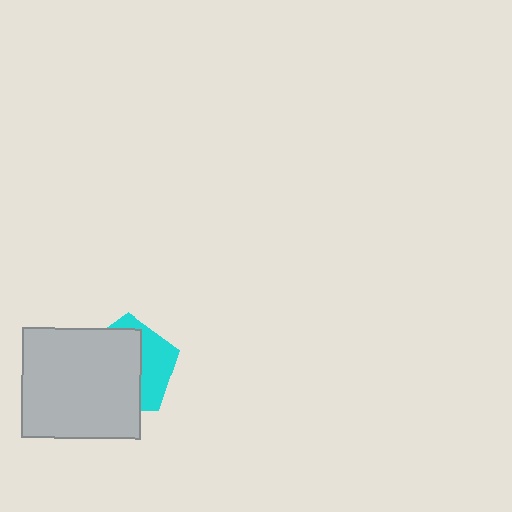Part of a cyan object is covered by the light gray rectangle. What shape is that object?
It is a pentagon.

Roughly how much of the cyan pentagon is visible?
A small part of it is visible (roughly 36%).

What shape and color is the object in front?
The object in front is a light gray rectangle.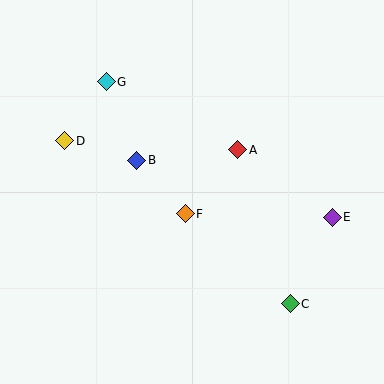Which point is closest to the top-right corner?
Point A is closest to the top-right corner.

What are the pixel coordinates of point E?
Point E is at (332, 217).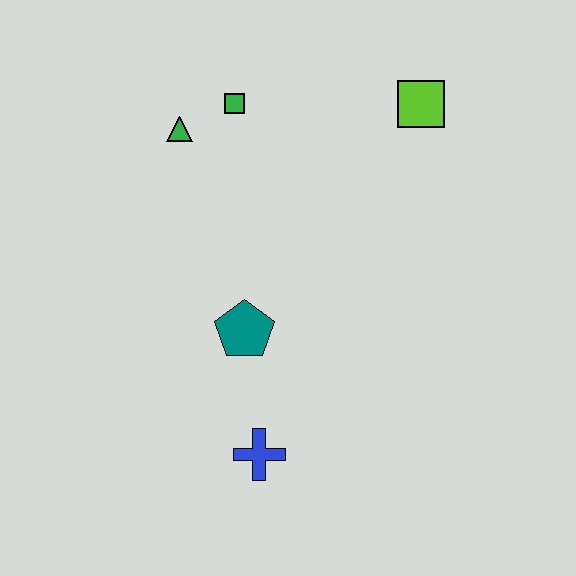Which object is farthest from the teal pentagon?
The lime square is farthest from the teal pentagon.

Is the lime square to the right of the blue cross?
Yes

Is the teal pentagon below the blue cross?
No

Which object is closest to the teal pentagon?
The blue cross is closest to the teal pentagon.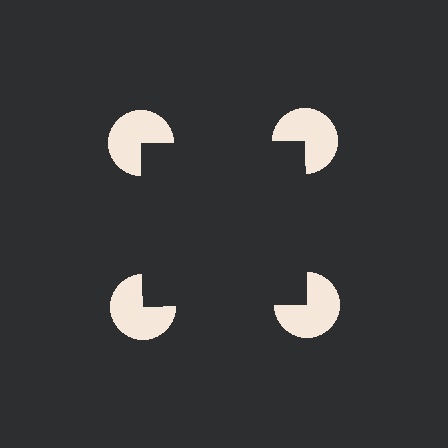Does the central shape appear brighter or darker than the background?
It typically appears slightly darker than the background, even though no actual brightness change is drawn.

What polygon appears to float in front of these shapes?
An illusory square — its edges are inferred from the aligned wedge cuts in the pac-man discs, not physically drawn.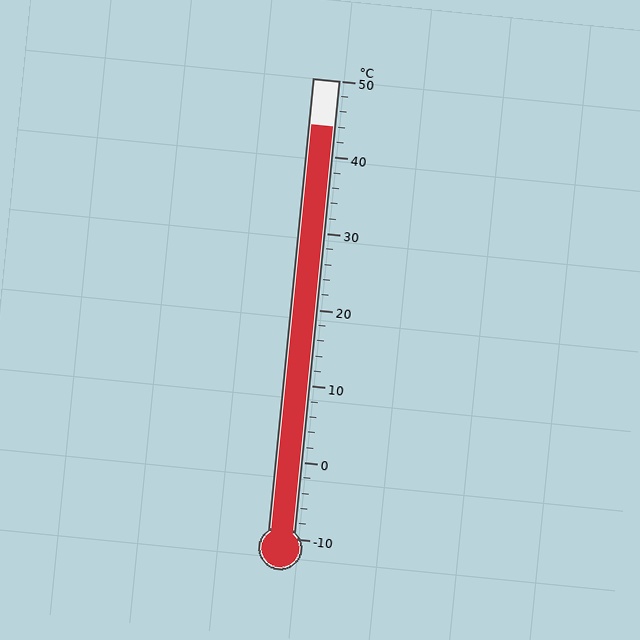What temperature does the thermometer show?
The thermometer shows approximately 44°C.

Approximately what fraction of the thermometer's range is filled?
The thermometer is filled to approximately 90% of its range.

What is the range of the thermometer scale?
The thermometer scale ranges from -10°C to 50°C.